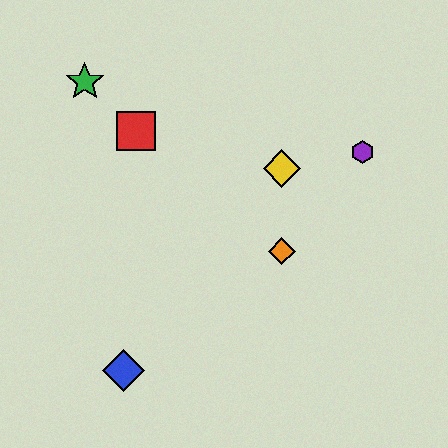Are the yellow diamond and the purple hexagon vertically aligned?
No, the yellow diamond is at x≈282 and the purple hexagon is at x≈362.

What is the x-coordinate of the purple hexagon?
The purple hexagon is at x≈362.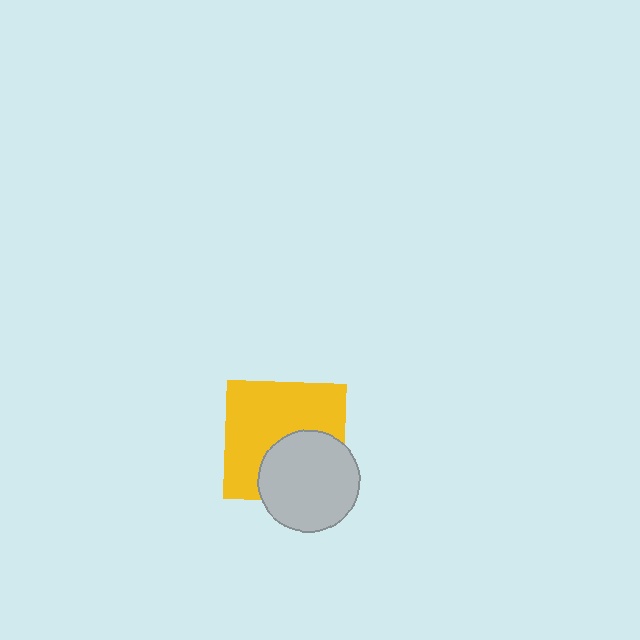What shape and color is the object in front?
The object in front is a light gray circle.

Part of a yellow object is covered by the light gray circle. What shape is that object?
It is a square.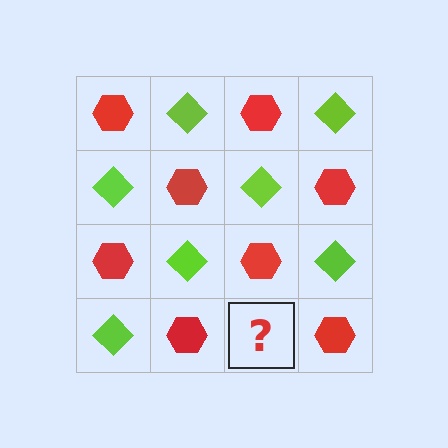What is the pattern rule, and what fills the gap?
The rule is that it alternates red hexagon and lime diamond in a checkerboard pattern. The gap should be filled with a lime diamond.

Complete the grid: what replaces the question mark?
The question mark should be replaced with a lime diamond.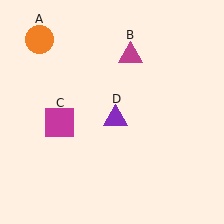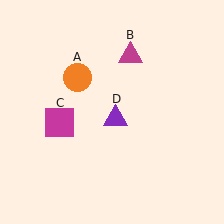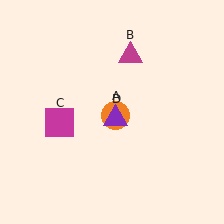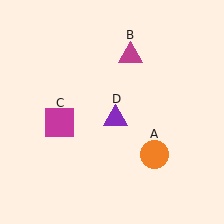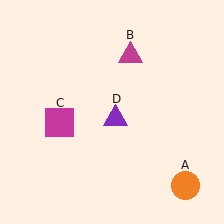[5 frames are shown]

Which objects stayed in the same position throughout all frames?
Magenta triangle (object B) and magenta square (object C) and purple triangle (object D) remained stationary.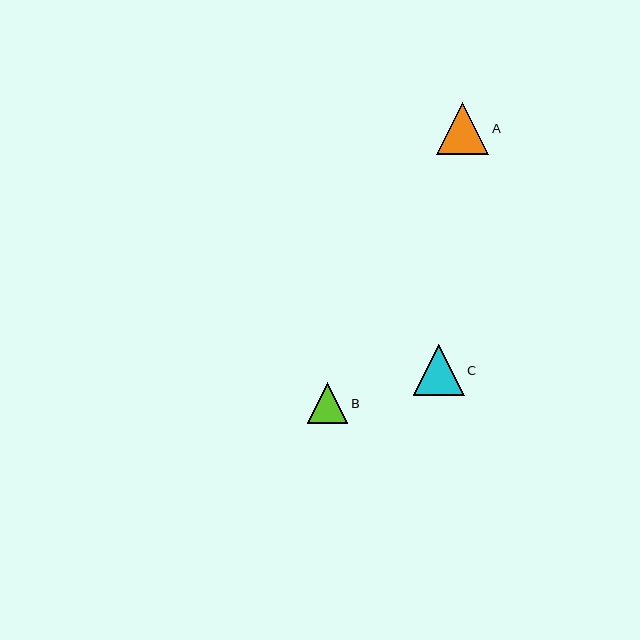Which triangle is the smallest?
Triangle B is the smallest with a size of approximately 41 pixels.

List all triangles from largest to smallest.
From largest to smallest: A, C, B.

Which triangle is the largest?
Triangle A is the largest with a size of approximately 52 pixels.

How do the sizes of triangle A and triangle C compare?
Triangle A and triangle C are approximately the same size.